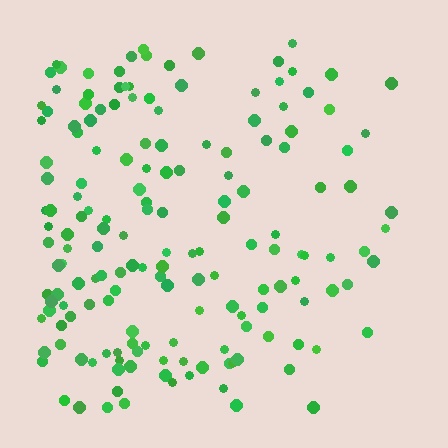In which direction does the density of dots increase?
From right to left, with the left side densest.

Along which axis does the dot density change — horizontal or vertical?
Horizontal.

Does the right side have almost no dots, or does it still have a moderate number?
Still a moderate number, just noticeably fewer than the left.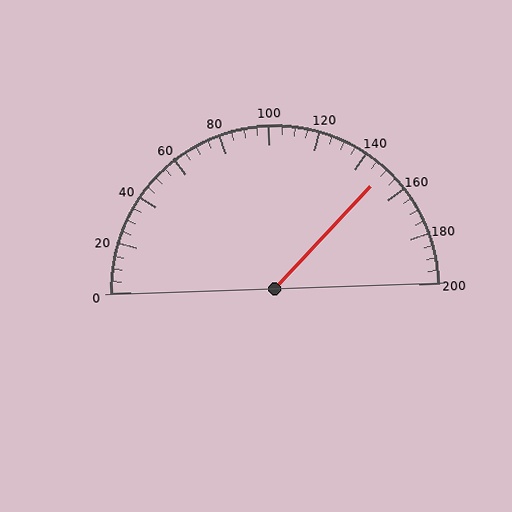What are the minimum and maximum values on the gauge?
The gauge ranges from 0 to 200.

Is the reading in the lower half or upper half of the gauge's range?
The reading is in the upper half of the range (0 to 200).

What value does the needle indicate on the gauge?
The needle indicates approximately 150.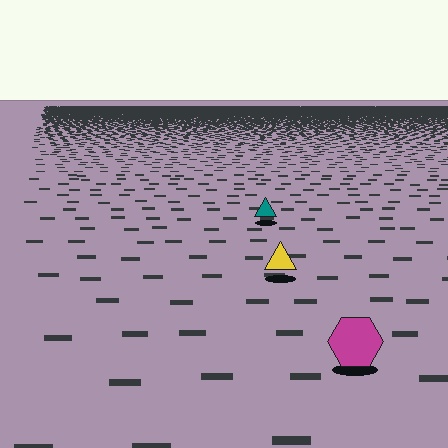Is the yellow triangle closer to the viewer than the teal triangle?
Yes. The yellow triangle is closer — you can tell from the texture gradient: the ground texture is coarser near it.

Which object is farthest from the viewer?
The teal triangle is farthest from the viewer. It appears smaller and the ground texture around it is denser.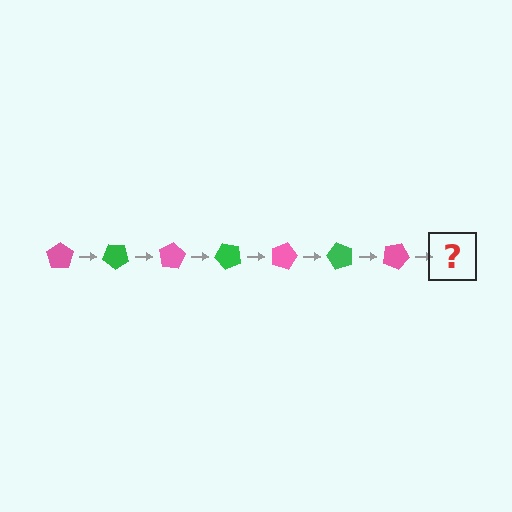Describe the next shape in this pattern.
It should be a green pentagon, rotated 280 degrees from the start.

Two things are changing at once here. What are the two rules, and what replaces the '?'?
The two rules are that it rotates 40 degrees each step and the color cycles through pink and green. The '?' should be a green pentagon, rotated 280 degrees from the start.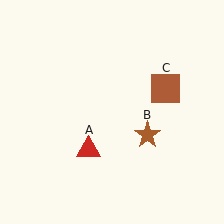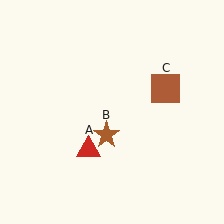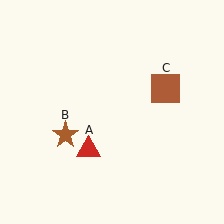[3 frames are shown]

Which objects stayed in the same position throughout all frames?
Red triangle (object A) and brown square (object C) remained stationary.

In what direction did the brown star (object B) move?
The brown star (object B) moved left.